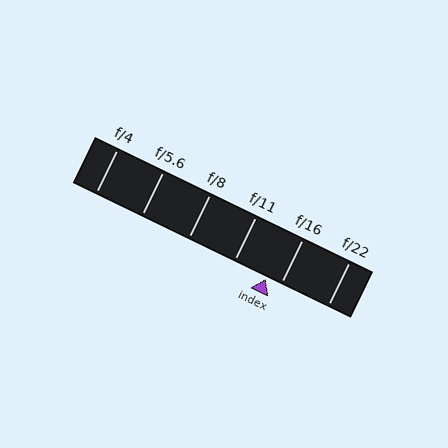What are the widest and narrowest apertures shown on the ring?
The widest aperture shown is f/4 and the narrowest is f/22.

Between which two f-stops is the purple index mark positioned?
The index mark is between f/11 and f/16.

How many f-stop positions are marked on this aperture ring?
There are 6 f-stop positions marked.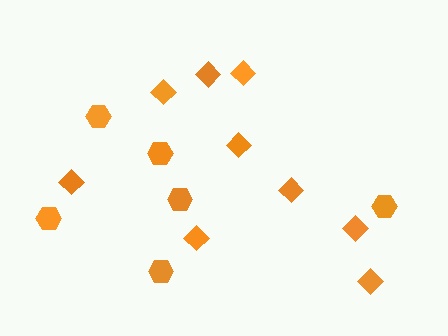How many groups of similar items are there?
There are 2 groups: one group of diamonds (9) and one group of hexagons (6).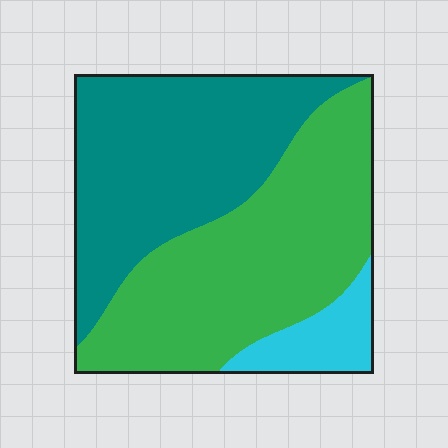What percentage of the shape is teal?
Teal takes up about two fifths (2/5) of the shape.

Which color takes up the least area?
Cyan, at roughly 10%.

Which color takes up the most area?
Green, at roughly 50%.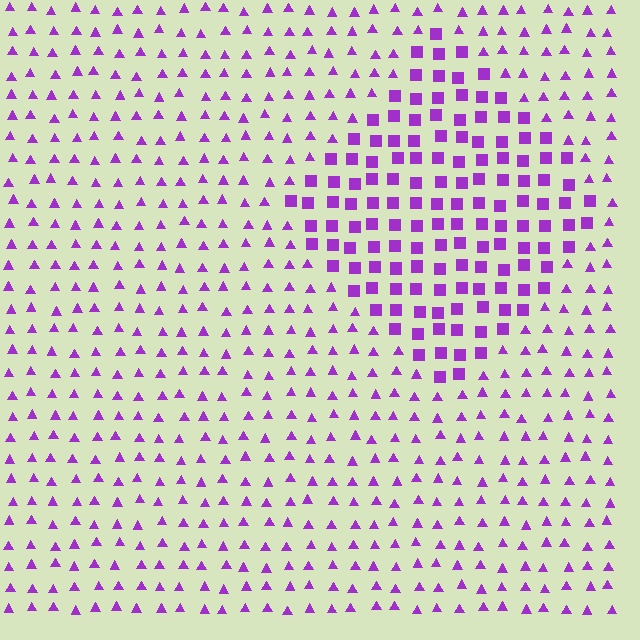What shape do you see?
I see a diamond.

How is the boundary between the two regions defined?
The boundary is defined by a change in element shape: squares inside vs. triangles outside. All elements share the same color and spacing.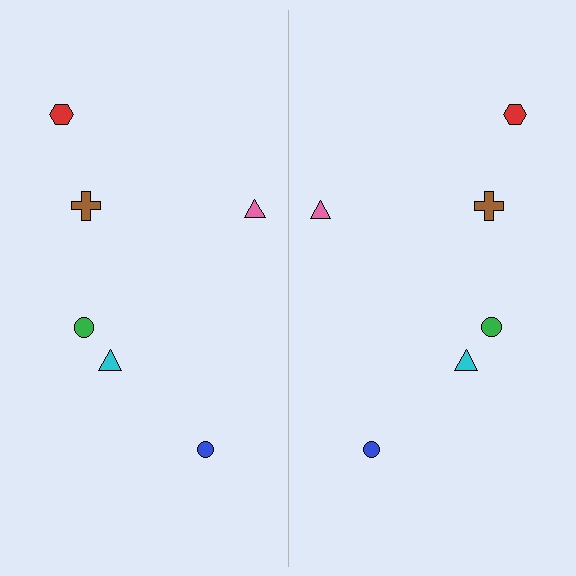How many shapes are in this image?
There are 12 shapes in this image.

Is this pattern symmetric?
Yes, this pattern has bilateral (reflection) symmetry.